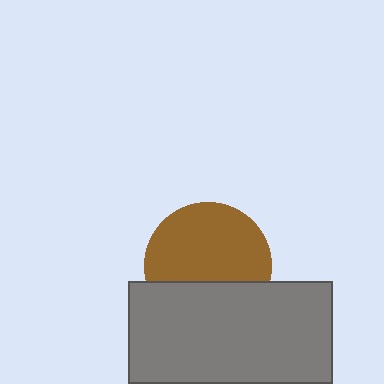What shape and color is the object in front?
The object in front is a gray rectangle.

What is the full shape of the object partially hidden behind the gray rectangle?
The partially hidden object is a brown circle.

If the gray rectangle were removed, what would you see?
You would see the complete brown circle.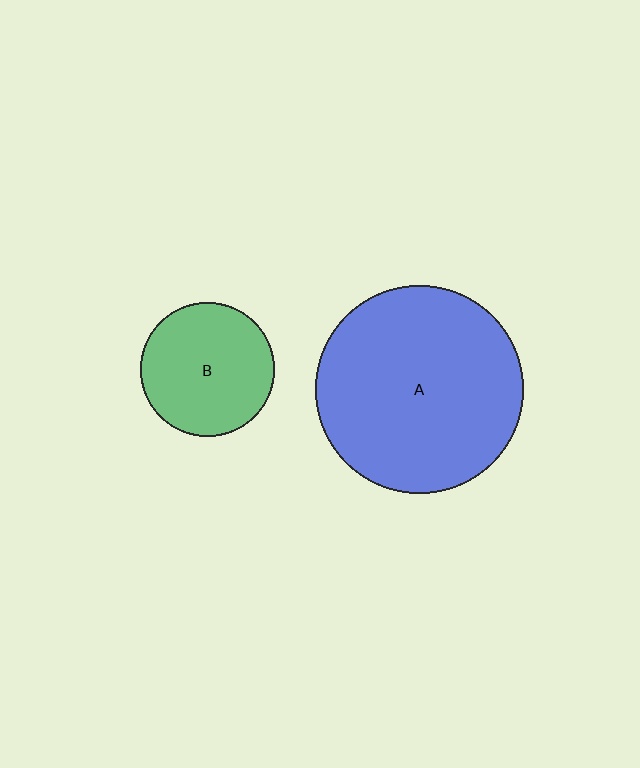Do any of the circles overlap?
No, none of the circles overlap.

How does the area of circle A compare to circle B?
Approximately 2.4 times.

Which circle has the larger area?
Circle A (blue).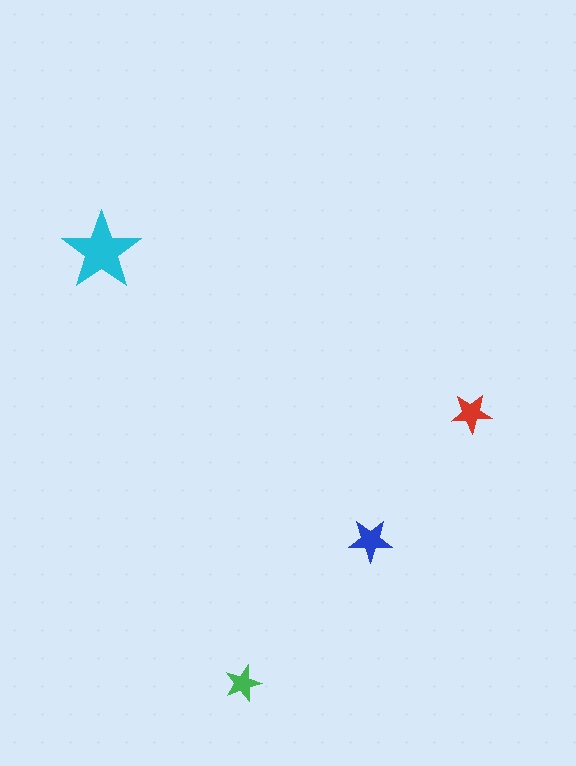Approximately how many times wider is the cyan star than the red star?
About 2 times wider.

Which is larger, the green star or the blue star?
The blue one.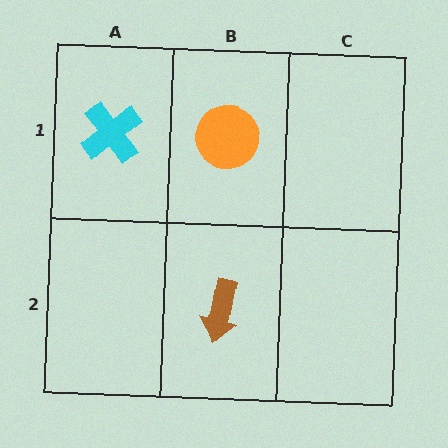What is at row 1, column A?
A cyan cross.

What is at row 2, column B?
A brown arrow.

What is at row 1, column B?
An orange circle.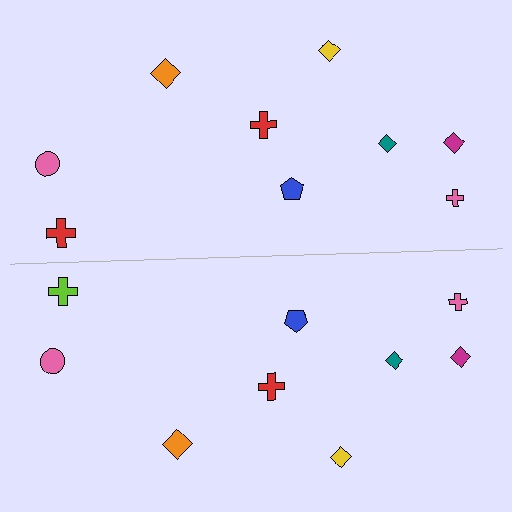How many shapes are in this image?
There are 18 shapes in this image.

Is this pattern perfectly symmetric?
No, the pattern is not perfectly symmetric. The lime cross on the bottom side breaks the symmetry — its mirror counterpart is red.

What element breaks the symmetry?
The lime cross on the bottom side breaks the symmetry — its mirror counterpart is red.